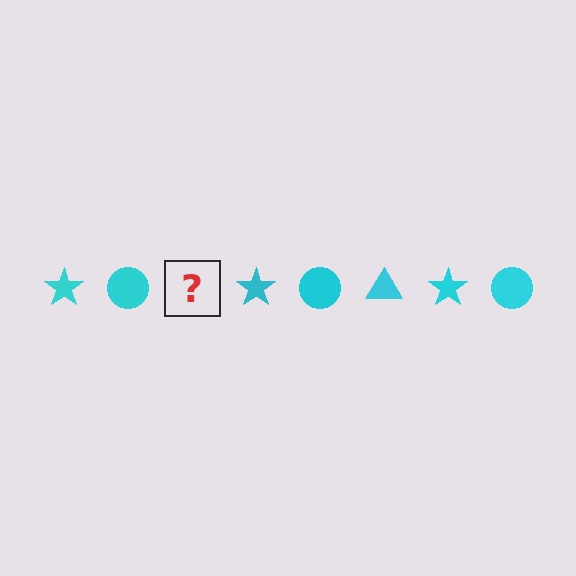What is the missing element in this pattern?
The missing element is a cyan triangle.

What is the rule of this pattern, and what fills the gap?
The rule is that the pattern cycles through star, circle, triangle shapes in cyan. The gap should be filled with a cyan triangle.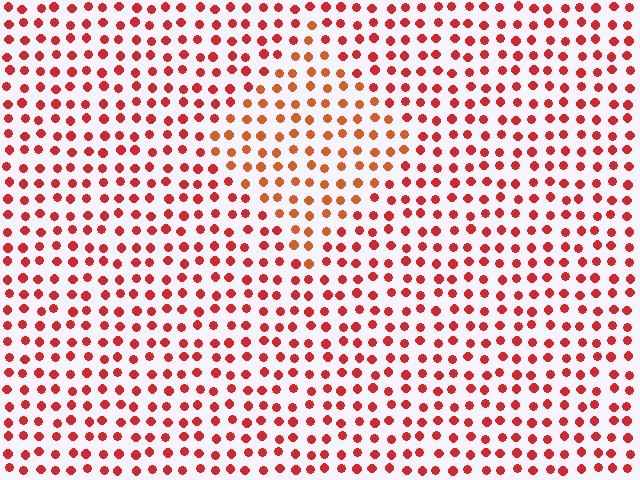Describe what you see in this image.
The image is filled with small red elements in a uniform arrangement. A diamond-shaped region is visible where the elements are tinted to a slightly different hue, forming a subtle color boundary.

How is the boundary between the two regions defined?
The boundary is defined purely by a slight shift in hue (about 22 degrees). Spacing, size, and orientation are identical on both sides.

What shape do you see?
I see a diamond.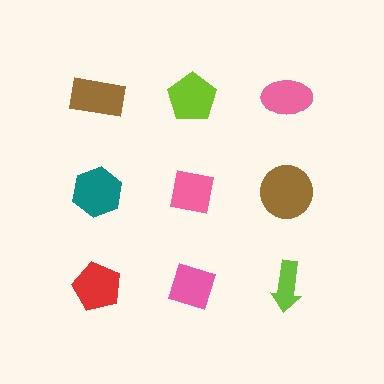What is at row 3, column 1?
A red pentagon.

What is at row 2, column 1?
A teal hexagon.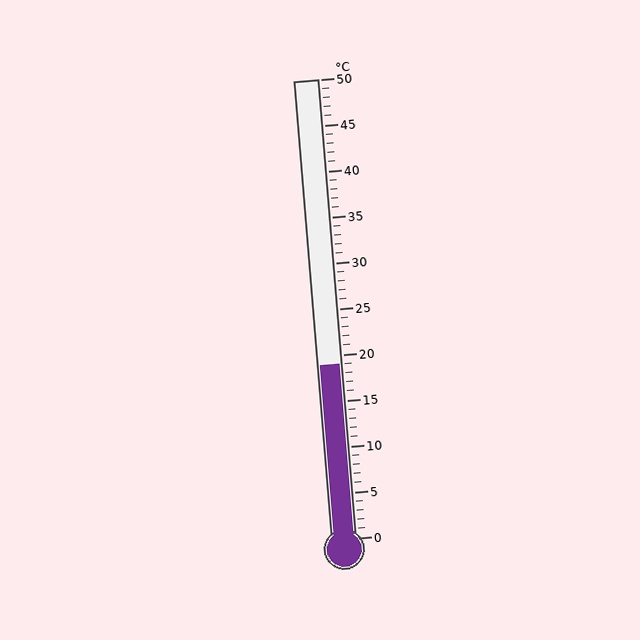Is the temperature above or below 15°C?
The temperature is above 15°C.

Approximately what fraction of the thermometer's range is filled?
The thermometer is filled to approximately 40% of its range.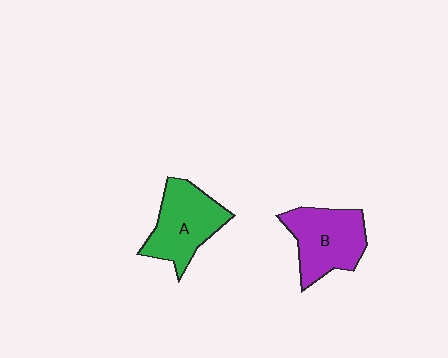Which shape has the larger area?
Shape B (purple).